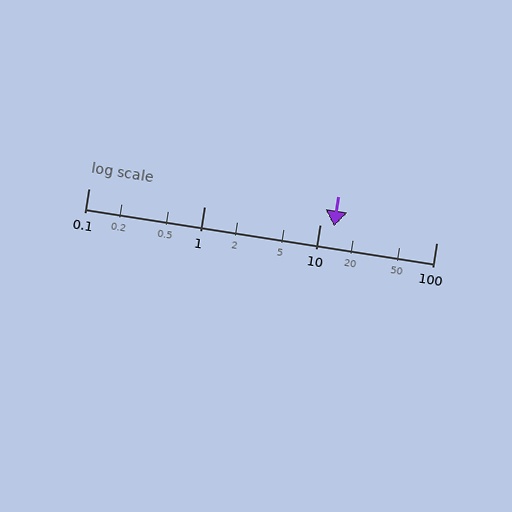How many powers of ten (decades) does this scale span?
The scale spans 3 decades, from 0.1 to 100.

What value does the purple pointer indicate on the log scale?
The pointer indicates approximately 13.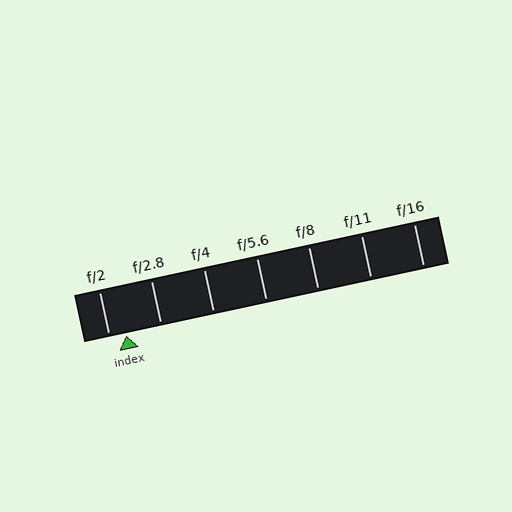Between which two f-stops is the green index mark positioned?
The index mark is between f/2 and f/2.8.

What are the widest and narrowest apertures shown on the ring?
The widest aperture shown is f/2 and the narrowest is f/16.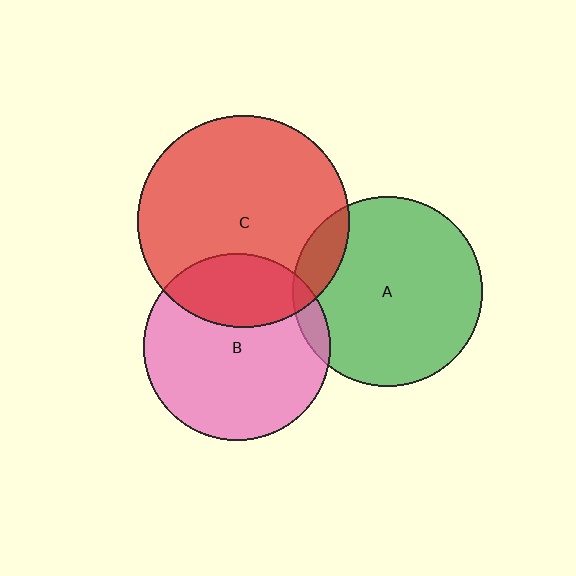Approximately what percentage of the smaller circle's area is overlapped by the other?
Approximately 10%.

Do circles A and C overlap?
Yes.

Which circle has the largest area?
Circle C (red).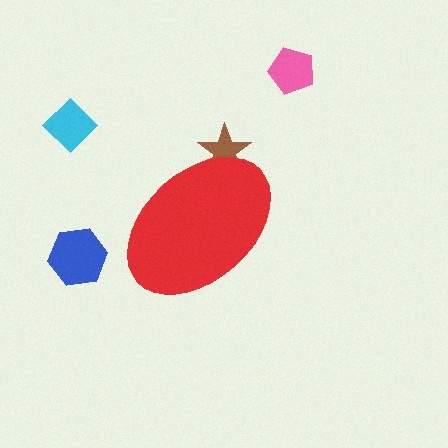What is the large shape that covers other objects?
A red ellipse.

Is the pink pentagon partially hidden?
No, the pink pentagon is fully visible.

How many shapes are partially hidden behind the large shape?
1 shape is partially hidden.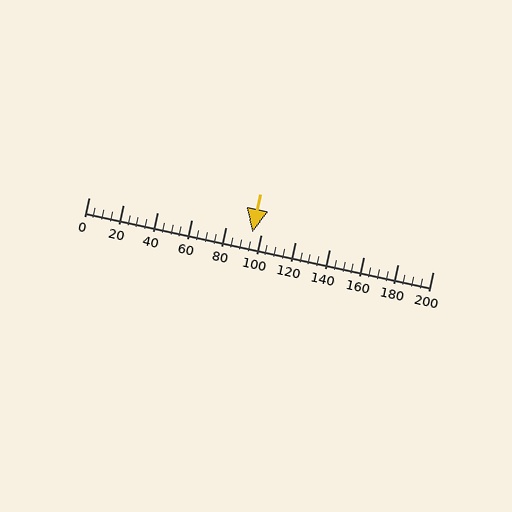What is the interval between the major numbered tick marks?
The major tick marks are spaced 20 units apart.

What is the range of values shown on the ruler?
The ruler shows values from 0 to 200.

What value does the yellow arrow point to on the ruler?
The yellow arrow points to approximately 95.